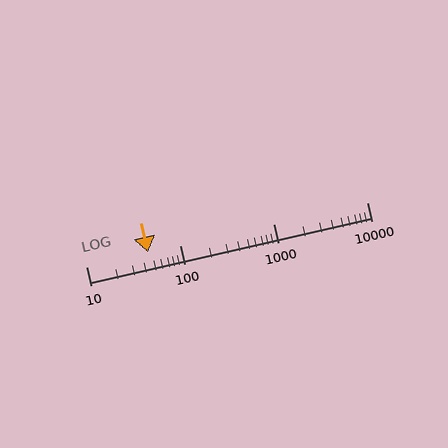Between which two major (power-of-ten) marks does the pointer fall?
The pointer is between 10 and 100.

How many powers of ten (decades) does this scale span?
The scale spans 3 decades, from 10 to 10000.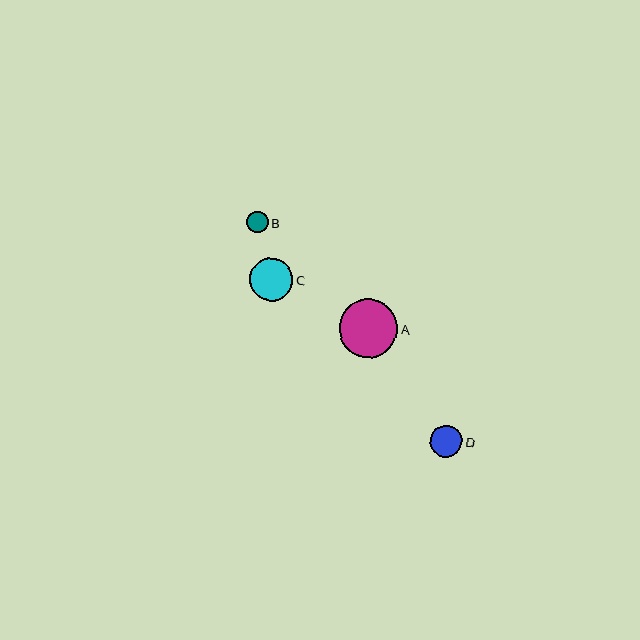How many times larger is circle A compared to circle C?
Circle A is approximately 1.4 times the size of circle C.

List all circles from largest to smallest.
From largest to smallest: A, C, D, B.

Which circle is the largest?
Circle A is the largest with a size of approximately 59 pixels.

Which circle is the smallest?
Circle B is the smallest with a size of approximately 21 pixels.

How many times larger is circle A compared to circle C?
Circle A is approximately 1.4 times the size of circle C.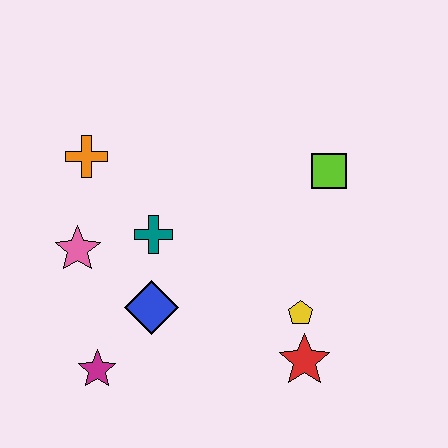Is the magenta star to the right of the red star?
No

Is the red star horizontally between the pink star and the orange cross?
No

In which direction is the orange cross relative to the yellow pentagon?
The orange cross is to the left of the yellow pentagon.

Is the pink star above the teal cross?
No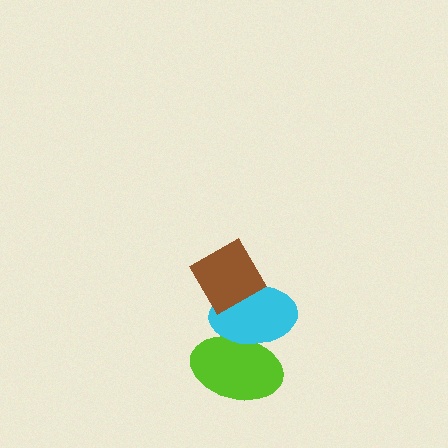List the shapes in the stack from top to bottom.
From top to bottom: the brown diamond, the cyan ellipse, the lime ellipse.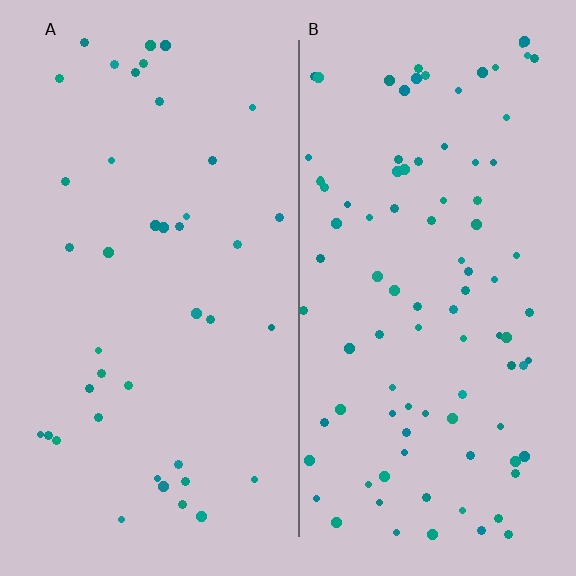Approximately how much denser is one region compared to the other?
Approximately 2.3× — region B over region A.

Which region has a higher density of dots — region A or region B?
B (the right).